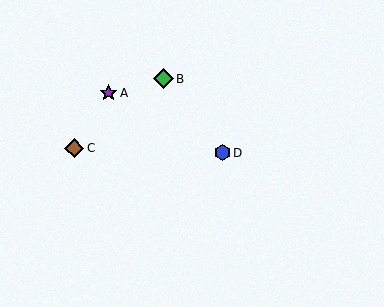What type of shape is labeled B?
Shape B is a green diamond.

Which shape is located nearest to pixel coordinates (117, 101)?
The purple star (labeled A) at (108, 93) is nearest to that location.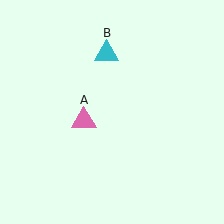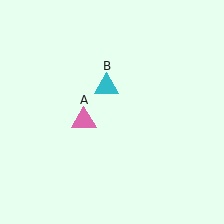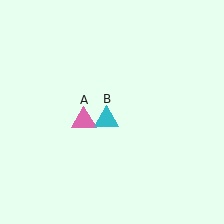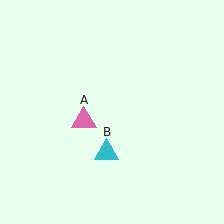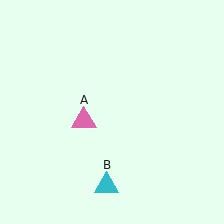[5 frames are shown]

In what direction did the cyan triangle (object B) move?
The cyan triangle (object B) moved down.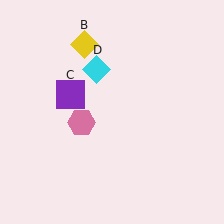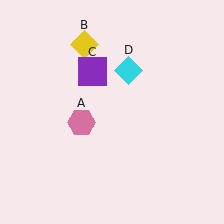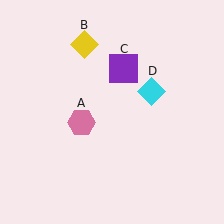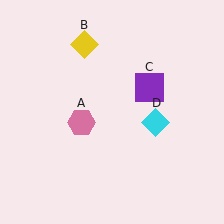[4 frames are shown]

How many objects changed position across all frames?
2 objects changed position: purple square (object C), cyan diamond (object D).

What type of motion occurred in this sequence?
The purple square (object C), cyan diamond (object D) rotated clockwise around the center of the scene.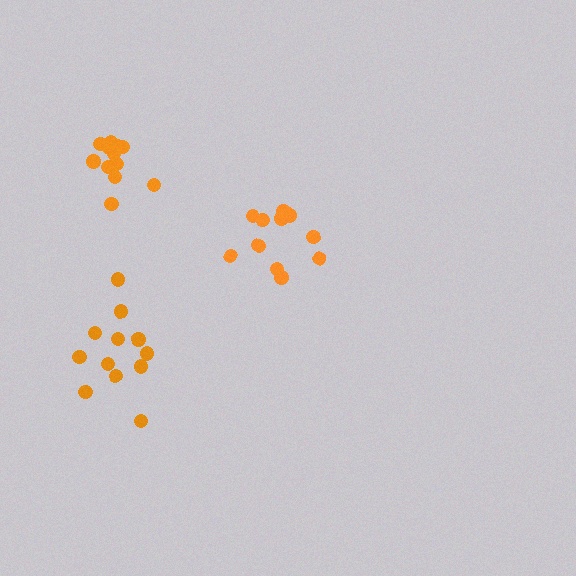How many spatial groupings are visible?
There are 3 spatial groupings.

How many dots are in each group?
Group 1: 12 dots, Group 2: 12 dots, Group 3: 12 dots (36 total).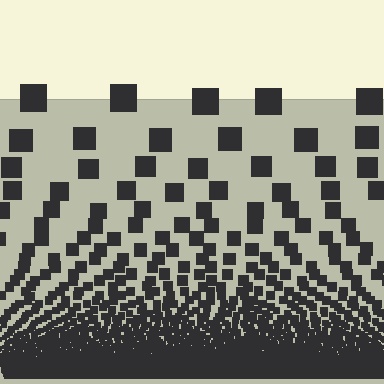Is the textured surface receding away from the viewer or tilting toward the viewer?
The surface appears to tilt toward the viewer. Texture elements get larger and sparser toward the top.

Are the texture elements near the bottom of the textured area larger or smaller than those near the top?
Smaller. The gradient is inverted — elements near the bottom are smaller and denser.